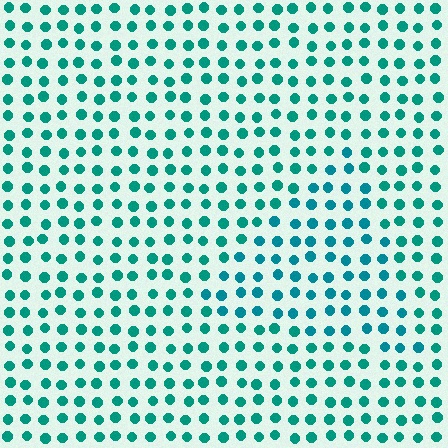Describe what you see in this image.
The image is filled with small teal elements in a uniform arrangement. A triangle-shaped region is visible where the elements are tinted to a slightly different hue, forming a subtle color boundary.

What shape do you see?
I see a triangle.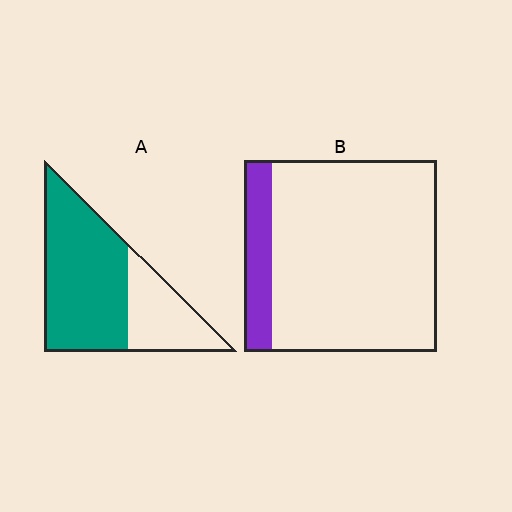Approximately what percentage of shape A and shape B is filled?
A is approximately 70% and B is approximately 15%.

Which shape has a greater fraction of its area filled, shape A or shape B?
Shape A.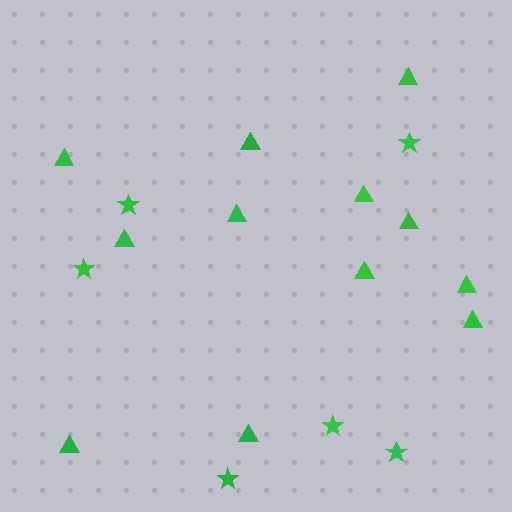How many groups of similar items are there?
There are 2 groups: one group of triangles (12) and one group of stars (6).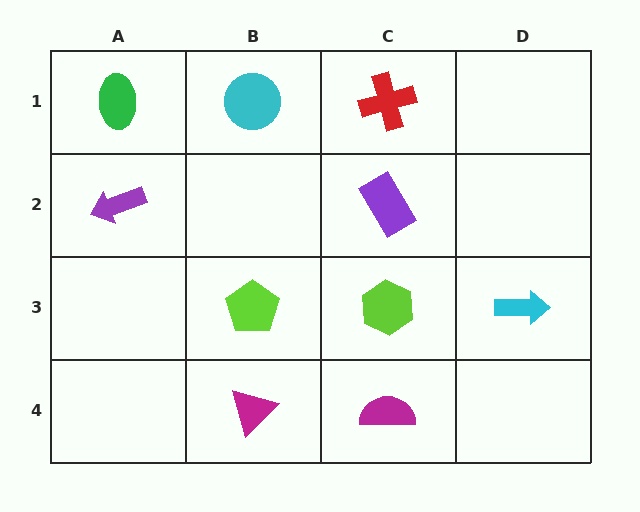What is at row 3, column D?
A cyan arrow.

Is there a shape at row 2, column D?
No, that cell is empty.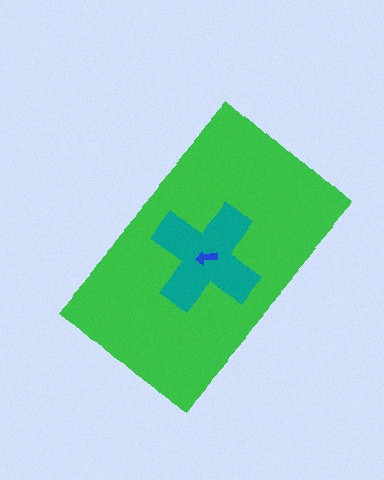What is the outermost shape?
The green rectangle.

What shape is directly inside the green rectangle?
The teal cross.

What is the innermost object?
The blue arrow.